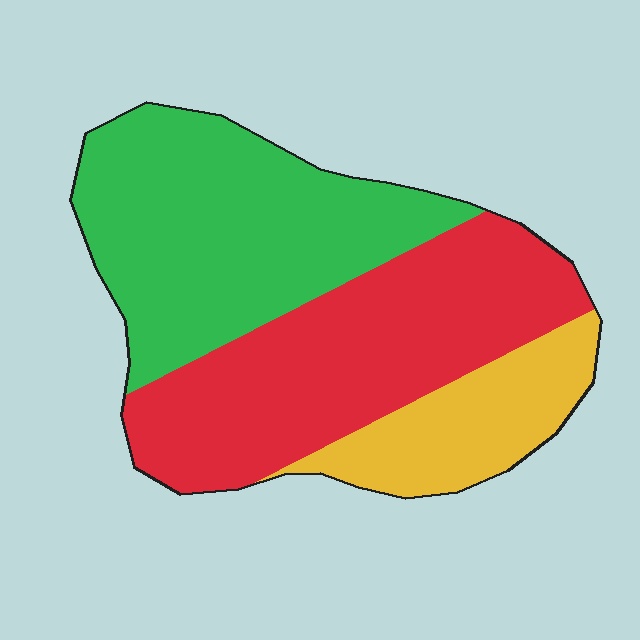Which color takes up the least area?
Yellow, at roughly 20%.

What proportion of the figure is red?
Red covers 41% of the figure.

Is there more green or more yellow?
Green.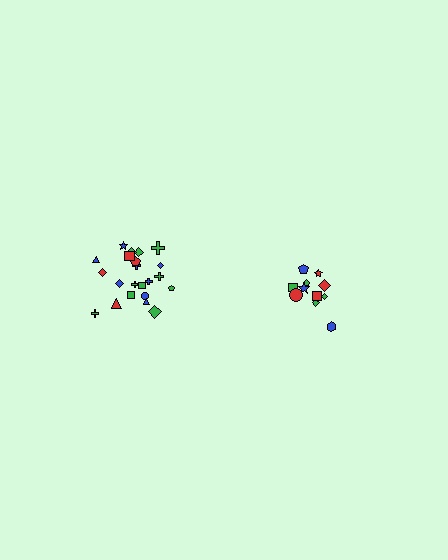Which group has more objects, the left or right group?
The left group.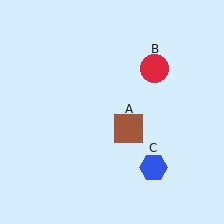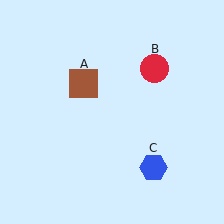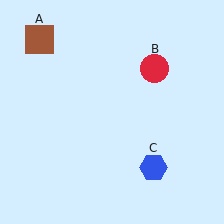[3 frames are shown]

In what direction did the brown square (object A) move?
The brown square (object A) moved up and to the left.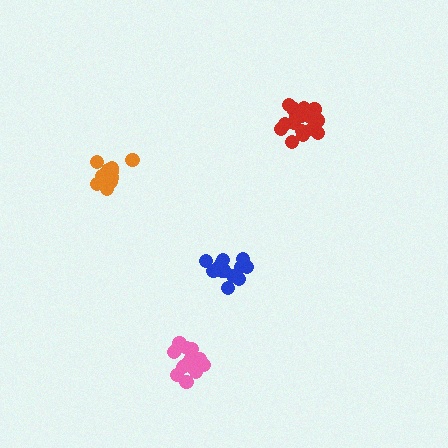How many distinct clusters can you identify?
There are 4 distinct clusters.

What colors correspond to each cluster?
The clusters are colored: blue, orange, pink, red.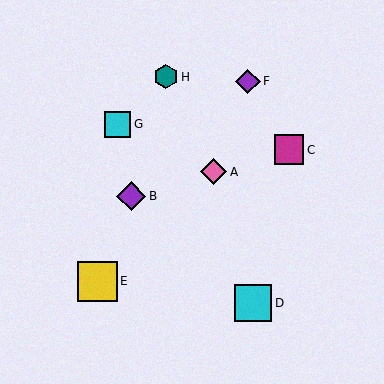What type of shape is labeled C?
Shape C is a magenta square.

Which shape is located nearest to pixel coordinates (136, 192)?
The purple diamond (labeled B) at (131, 196) is nearest to that location.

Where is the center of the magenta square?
The center of the magenta square is at (289, 150).